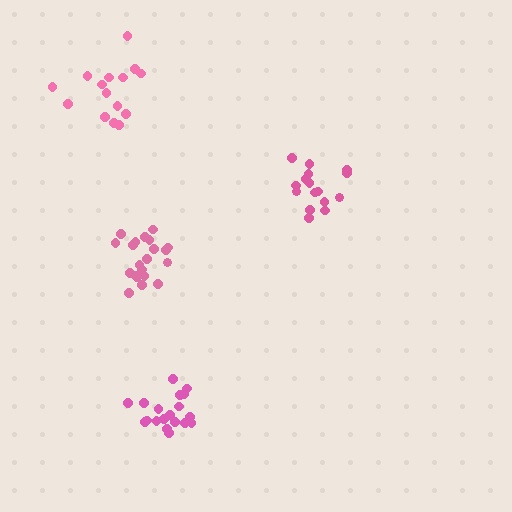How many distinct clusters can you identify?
There are 4 distinct clusters.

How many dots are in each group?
Group 1: 16 dots, Group 2: 21 dots, Group 3: 19 dots, Group 4: 15 dots (71 total).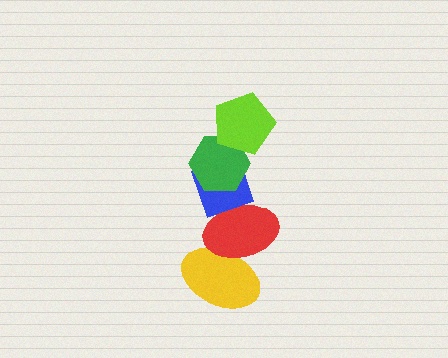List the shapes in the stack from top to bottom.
From top to bottom: the lime pentagon, the green hexagon, the blue diamond, the red ellipse, the yellow ellipse.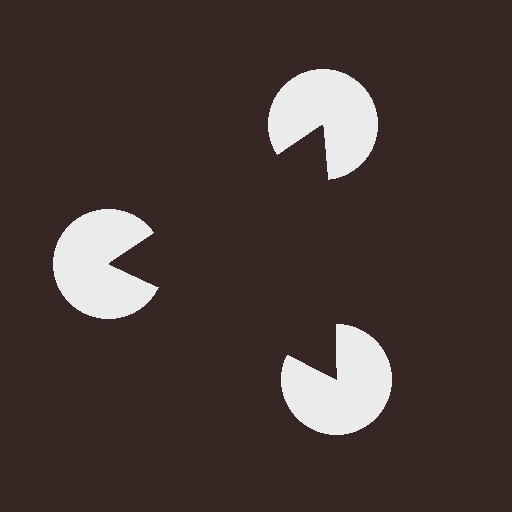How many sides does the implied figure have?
3 sides.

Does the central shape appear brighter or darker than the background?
It typically appears slightly darker than the background, even though no actual brightness change is drawn.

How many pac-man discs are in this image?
There are 3 — one at each vertex of the illusory triangle.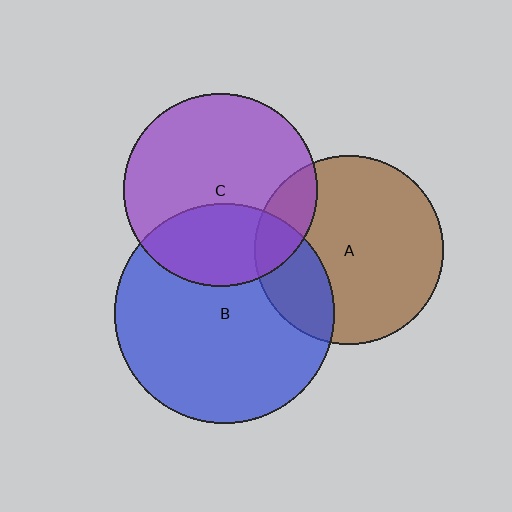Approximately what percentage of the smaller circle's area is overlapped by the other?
Approximately 25%.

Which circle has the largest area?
Circle B (blue).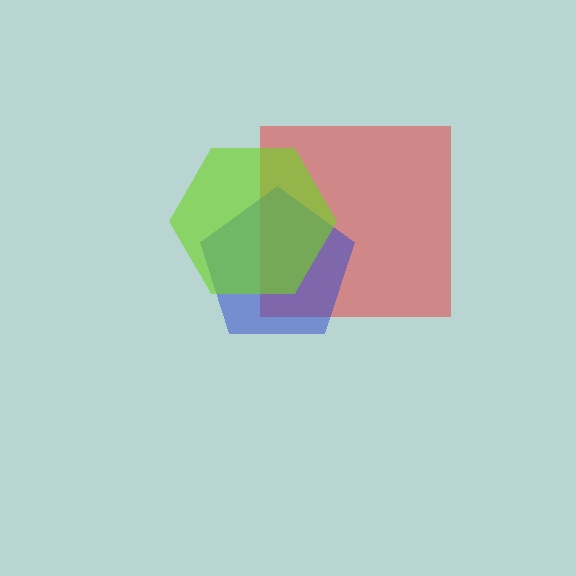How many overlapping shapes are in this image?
There are 3 overlapping shapes in the image.